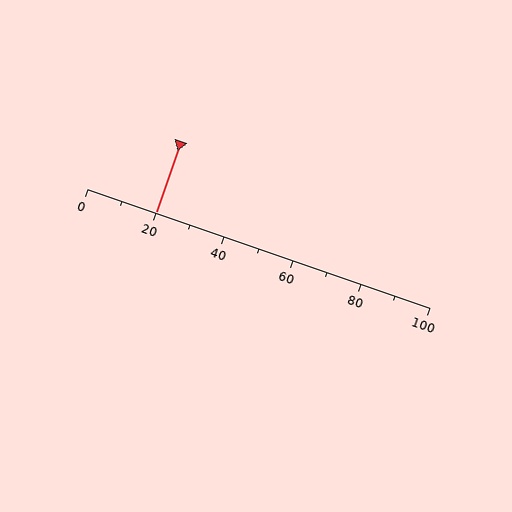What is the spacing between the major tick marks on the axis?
The major ticks are spaced 20 apart.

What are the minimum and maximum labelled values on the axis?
The axis runs from 0 to 100.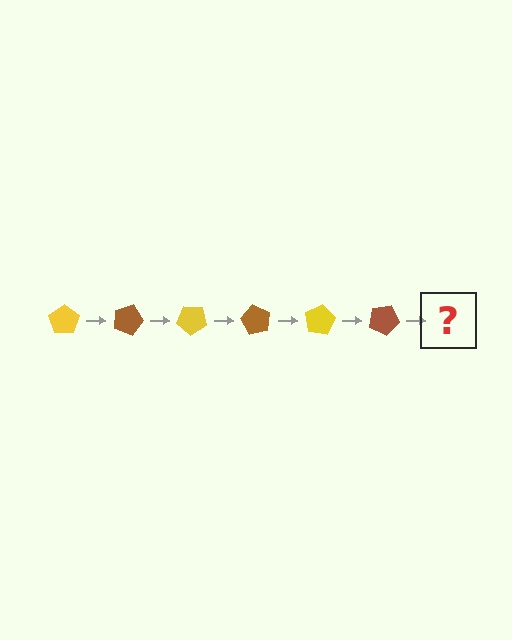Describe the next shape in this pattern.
It should be a yellow pentagon, rotated 120 degrees from the start.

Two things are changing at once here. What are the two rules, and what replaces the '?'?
The two rules are that it rotates 20 degrees each step and the color cycles through yellow and brown. The '?' should be a yellow pentagon, rotated 120 degrees from the start.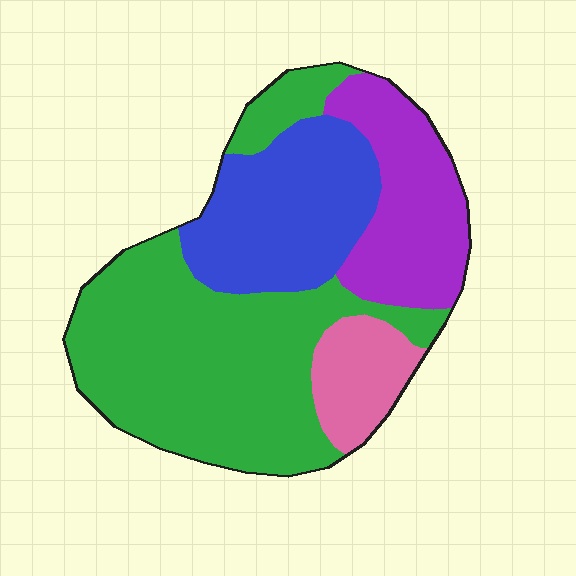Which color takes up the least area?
Pink, at roughly 10%.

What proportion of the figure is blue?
Blue covers about 25% of the figure.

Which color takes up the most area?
Green, at roughly 50%.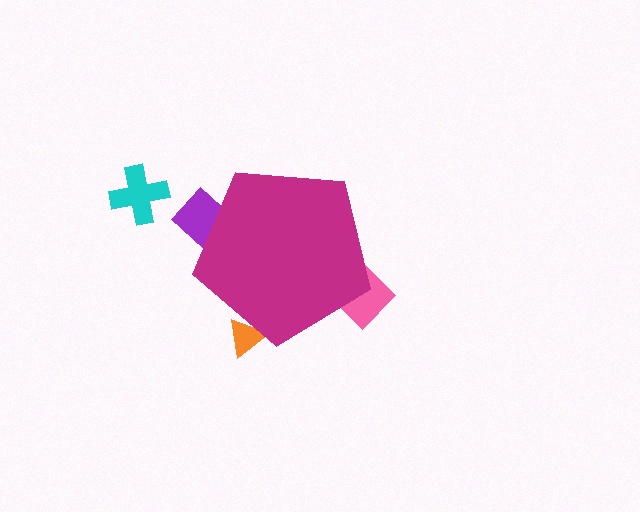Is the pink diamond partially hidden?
Yes, the pink diamond is partially hidden behind the magenta pentagon.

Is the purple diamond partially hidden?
Yes, the purple diamond is partially hidden behind the magenta pentagon.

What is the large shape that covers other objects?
A magenta pentagon.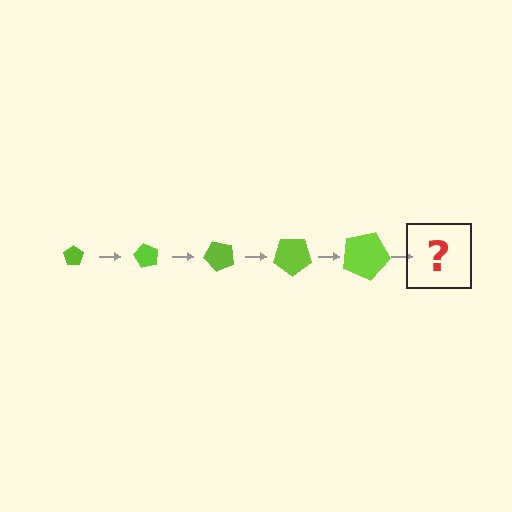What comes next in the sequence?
The next element should be a pentagon, larger than the previous one and rotated 300 degrees from the start.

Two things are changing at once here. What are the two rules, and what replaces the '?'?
The two rules are that the pentagon grows larger each step and it rotates 60 degrees each step. The '?' should be a pentagon, larger than the previous one and rotated 300 degrees from the start.